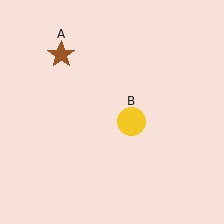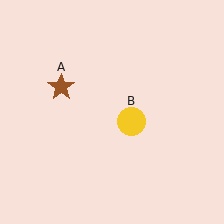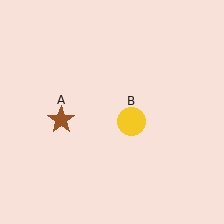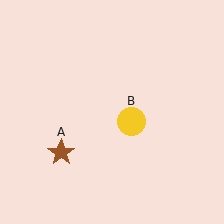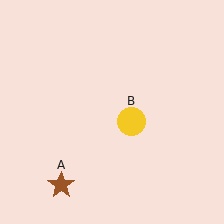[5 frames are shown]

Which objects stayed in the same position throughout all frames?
Yellow circle (object B) remained stationary.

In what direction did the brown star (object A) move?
The brown star (object A) moved down.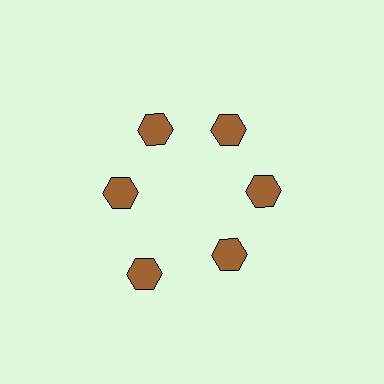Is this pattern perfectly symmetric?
No. The 6 brown hexagons are arranged in a ring, but one element near the 7 o'clock position is pushed outward from the center, breaking the 6-fold rotational symmetry.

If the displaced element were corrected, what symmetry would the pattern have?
It would have 6-fold rotational symmetry — the pattern would map onto itself every 60 degrees.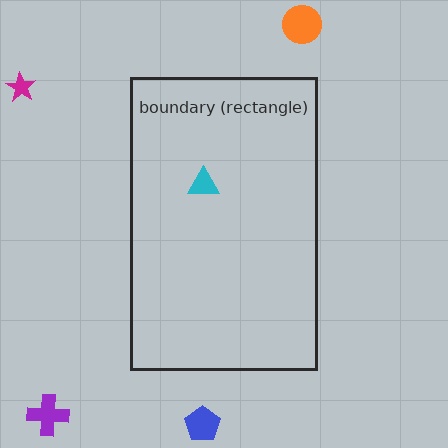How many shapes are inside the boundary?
1 inside, 4 outside.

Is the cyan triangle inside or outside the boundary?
Inside.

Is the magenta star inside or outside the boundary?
Outside.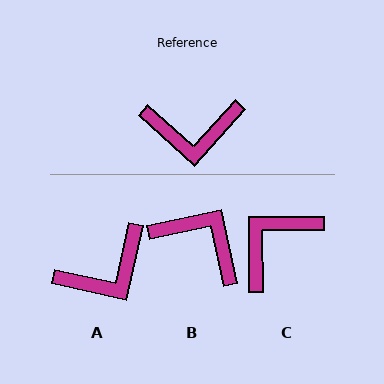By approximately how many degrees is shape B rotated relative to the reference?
Approximately 144 degrees counter-clockwise.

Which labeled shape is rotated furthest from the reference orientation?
B, about 144 degrees away.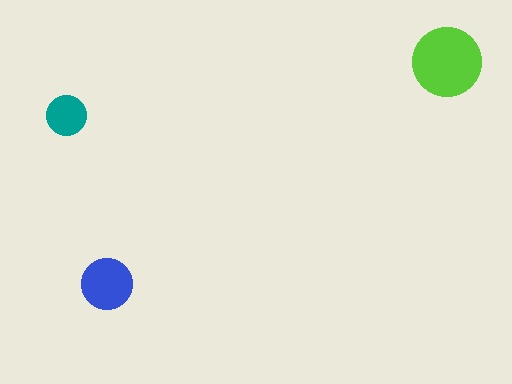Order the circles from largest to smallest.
the lime one, the blue one, the teal one.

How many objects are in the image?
There are 3 objects in the image.